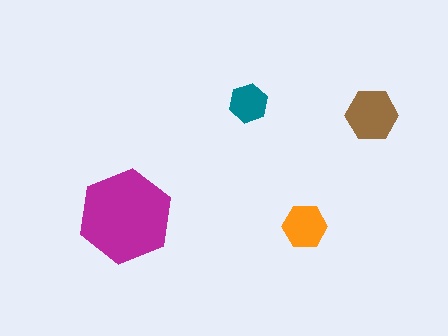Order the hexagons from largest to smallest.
the magenta one, the brown one, the orange one, the teal one.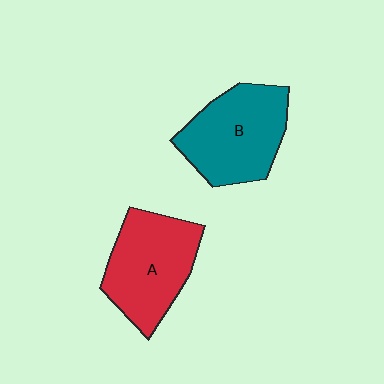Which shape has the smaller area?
Shape A (red).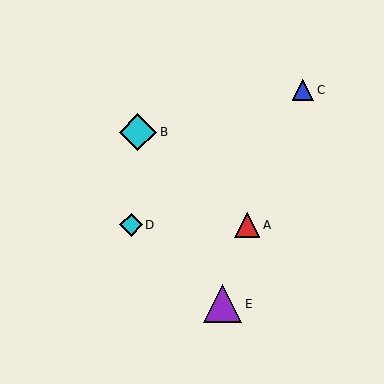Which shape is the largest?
The purple triangle (labeled E) is the largest.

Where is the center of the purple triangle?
The center of the purple triangle is at (223, 304).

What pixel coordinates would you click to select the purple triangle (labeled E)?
Click at (223, 304) to select the purple triangle E.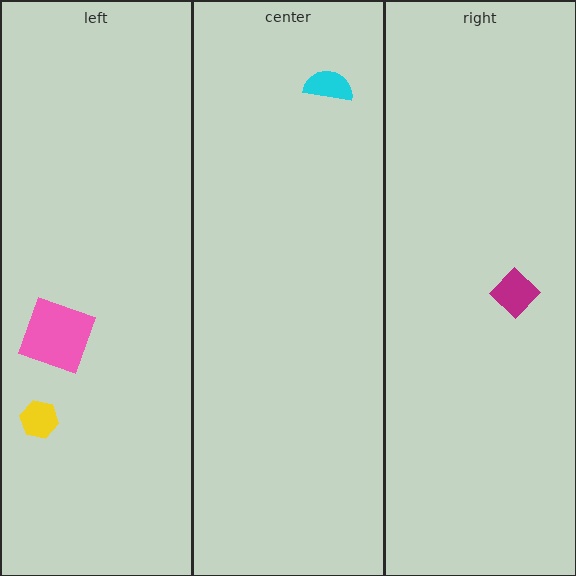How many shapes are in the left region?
2.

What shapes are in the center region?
The cyan semicircle.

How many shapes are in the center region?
1.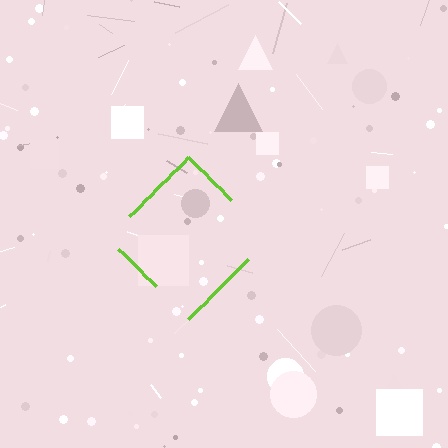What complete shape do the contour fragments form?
The contour fragments form a diamond.